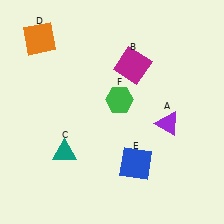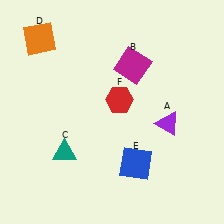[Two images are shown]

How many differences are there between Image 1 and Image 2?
There is 1 difference between the two images.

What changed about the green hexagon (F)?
In Image 1, F is green. In Image 2, it changed to red.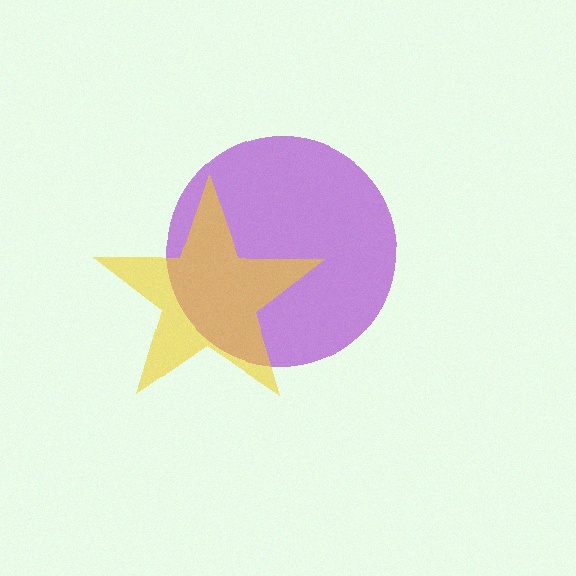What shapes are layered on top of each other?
The layered shapes are: a purple circle, a yellow star.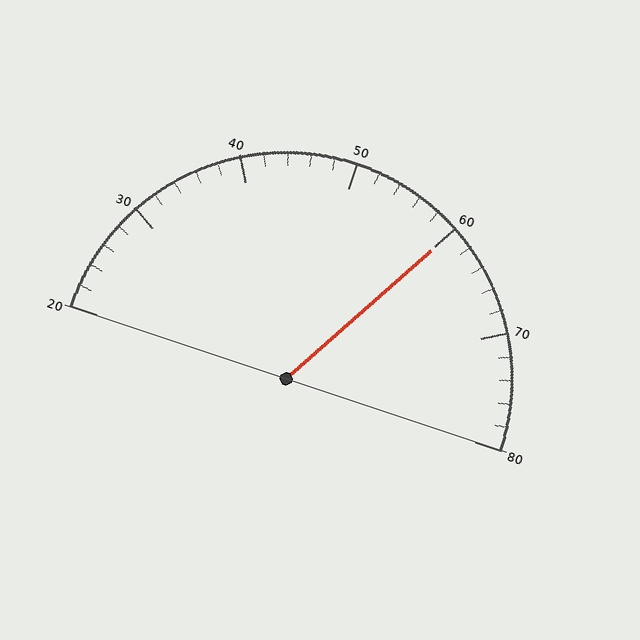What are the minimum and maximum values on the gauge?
The gauge ranges from 20 to 80.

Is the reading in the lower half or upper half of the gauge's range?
The reading is in the upper half of the range (20 to 80).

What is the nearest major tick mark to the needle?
The nearest major tick mark is 60.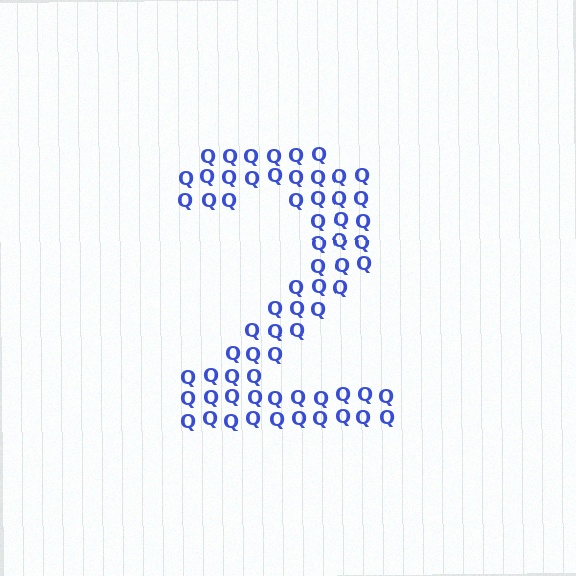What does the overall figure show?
The overall figure shows the digit 2.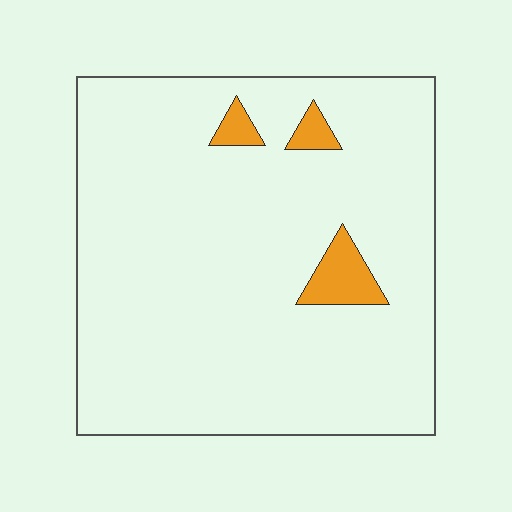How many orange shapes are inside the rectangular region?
3.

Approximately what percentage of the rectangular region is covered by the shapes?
Approximately 5%.